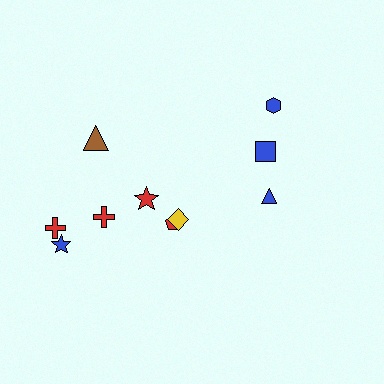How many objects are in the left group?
There are 7 objects.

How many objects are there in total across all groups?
There are 10 objects.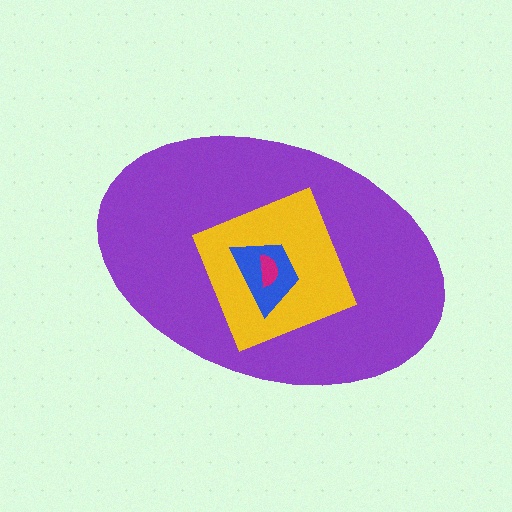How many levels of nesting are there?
4.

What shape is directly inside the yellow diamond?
The blue trapezoid.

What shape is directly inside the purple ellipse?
The yellow diamond.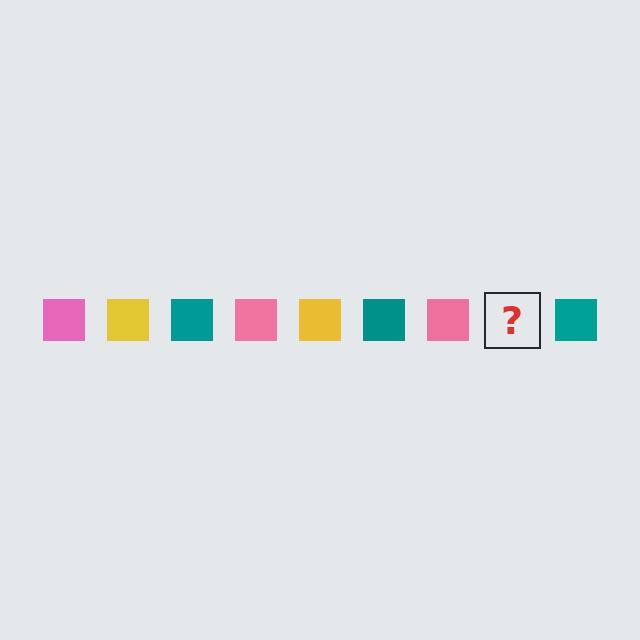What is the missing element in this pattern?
The missing element is a yellow square.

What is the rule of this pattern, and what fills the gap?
The rule is that the pattern cycles through pink, yellow, teal squares. The gap should be filled with a yellow square.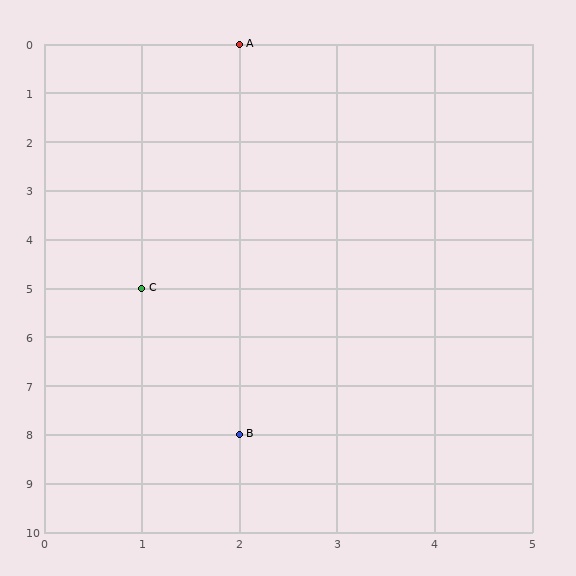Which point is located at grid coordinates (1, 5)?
Point C is at (1, 5).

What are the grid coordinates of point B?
Point B is at grid coordinates (2, 8).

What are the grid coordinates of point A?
Point A is at grid coordinates (2, 0).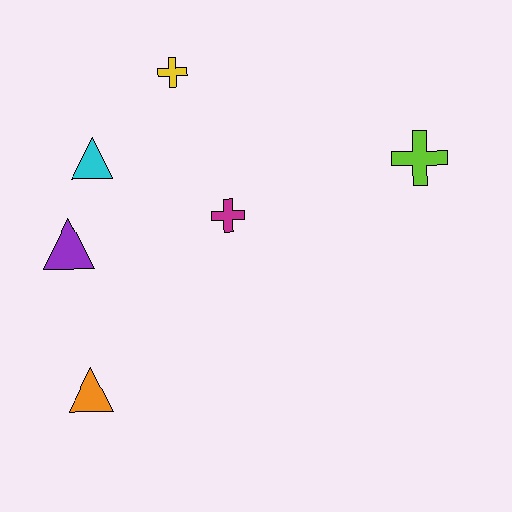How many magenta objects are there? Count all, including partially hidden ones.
There is 1 magenta object.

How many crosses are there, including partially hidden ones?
There are 3 crosses.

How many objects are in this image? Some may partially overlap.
There are 6 objects.